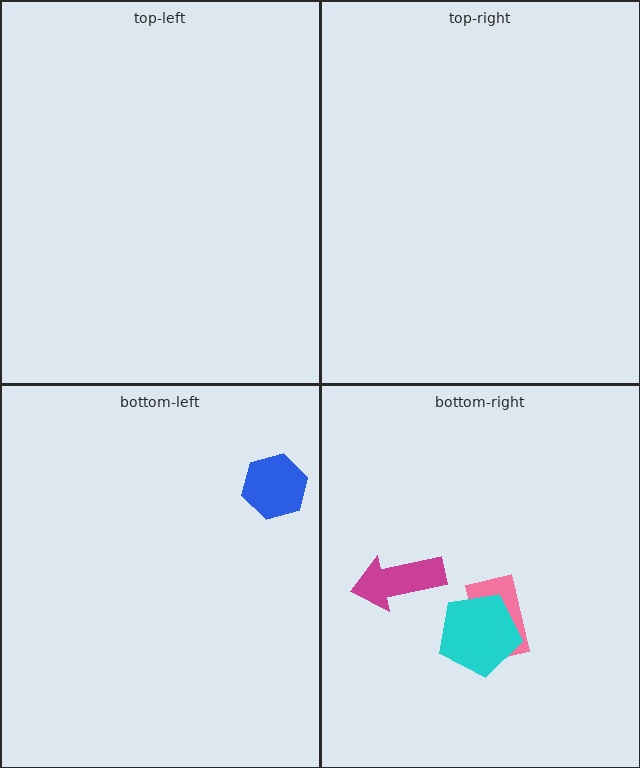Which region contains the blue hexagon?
The bottom-left region.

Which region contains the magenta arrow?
The bottom-right region.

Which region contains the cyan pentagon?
The bottom-right region.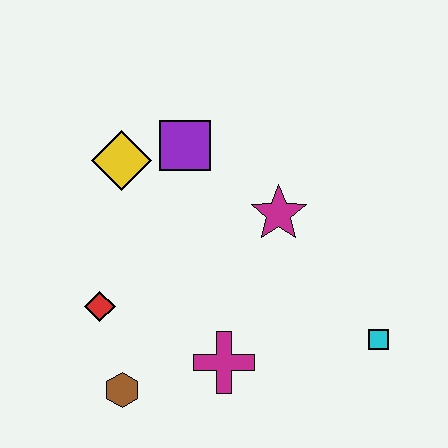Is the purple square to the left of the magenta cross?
Yes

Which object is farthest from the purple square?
The cyan square is farthest from the purple square.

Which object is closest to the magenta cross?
The brown hexagon is closest to the magenta cross.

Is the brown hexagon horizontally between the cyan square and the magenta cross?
No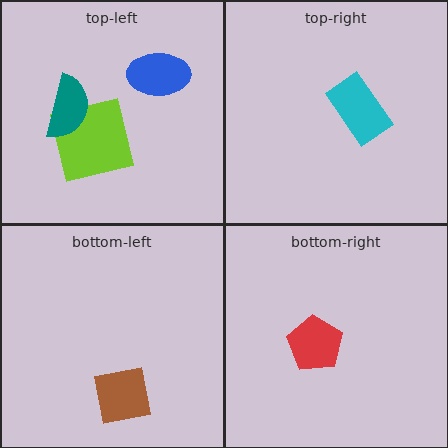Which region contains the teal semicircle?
The top-left region.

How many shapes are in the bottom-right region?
1.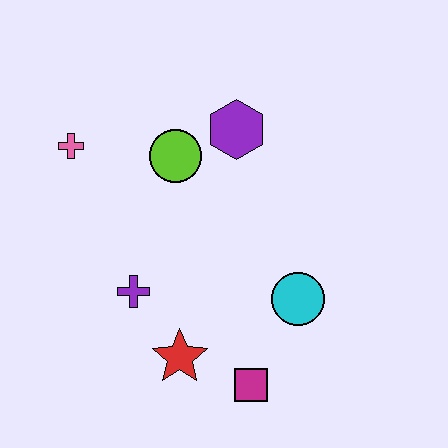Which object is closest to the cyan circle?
The magenta square is closest to the cyan circle.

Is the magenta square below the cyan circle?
Yes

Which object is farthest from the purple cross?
The purple hexagon is farthest from the purple cross.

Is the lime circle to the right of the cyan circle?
No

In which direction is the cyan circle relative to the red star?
The cyan circle is to the right of the red star.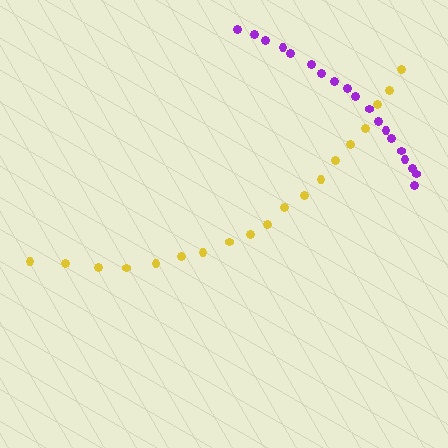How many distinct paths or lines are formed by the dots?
There are 2 distinct paths.